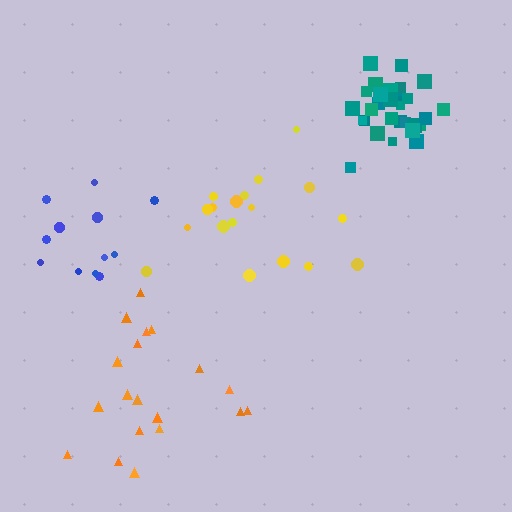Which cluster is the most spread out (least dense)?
Orange.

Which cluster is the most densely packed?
Teal.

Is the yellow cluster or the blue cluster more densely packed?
Yellow.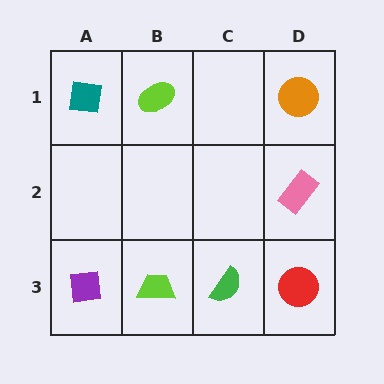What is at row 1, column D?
An orange circle.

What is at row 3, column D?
A red circle.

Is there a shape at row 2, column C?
No, that cell is empty.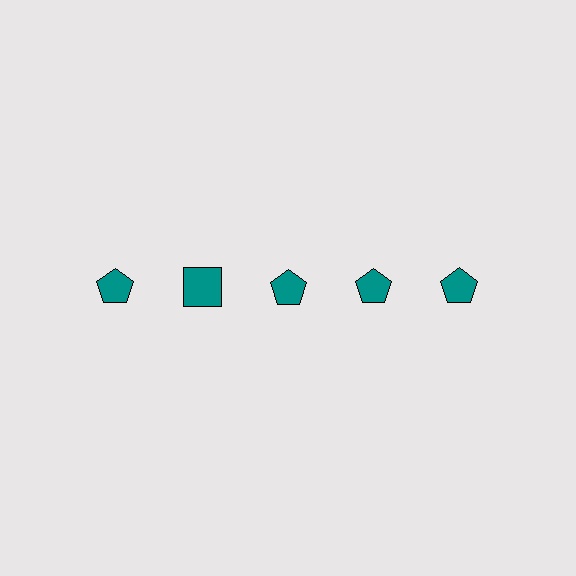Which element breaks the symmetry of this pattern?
The teal square in the top row, second from left column breaks the symmetry. All other shapes are teal pentagons.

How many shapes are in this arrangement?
There are 5 shapes arranged in a grid pattern.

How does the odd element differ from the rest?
It has a different shape: square instead of pentagon.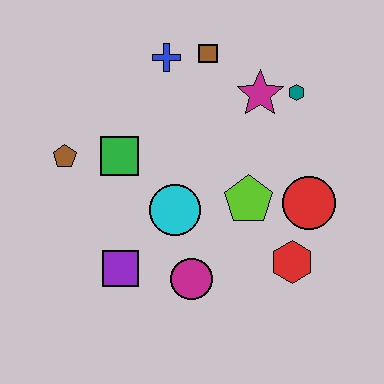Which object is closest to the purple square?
The magenta circle is closest to the purple square.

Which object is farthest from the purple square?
The teal hexagon is farthest from the purple square.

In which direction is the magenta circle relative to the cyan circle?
The magenta circle is below the cyan circle.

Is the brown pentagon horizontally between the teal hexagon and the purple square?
No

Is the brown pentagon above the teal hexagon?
No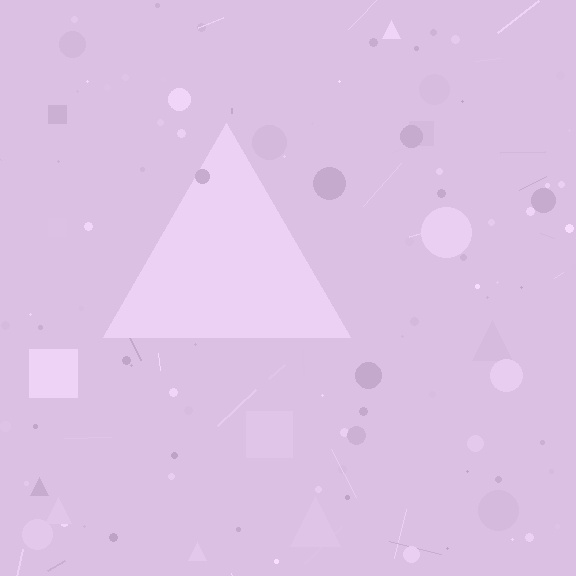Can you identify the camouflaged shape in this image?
The camouflaged shape is a triangle.